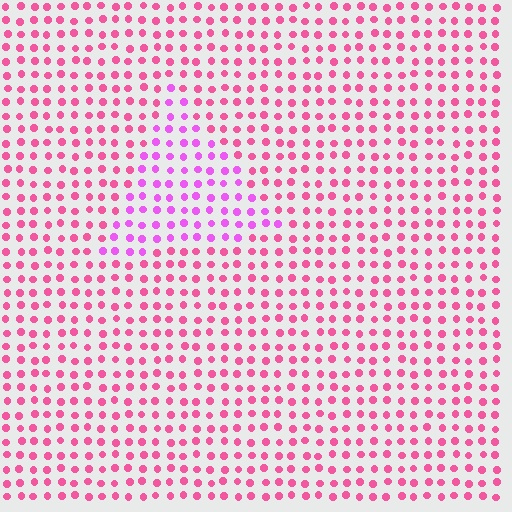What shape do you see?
I see a triangle.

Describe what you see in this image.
The image is filled with small pink elements in a uniform arrangement. A triangle-shaped region is visible where the elements are tinted to a slightly different hue, forming a subtle color boundary.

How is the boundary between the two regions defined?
The boundary is defined purely by a slight shift in hue (about 35 degrees). Spacing, size, and orientation are identical on both sides.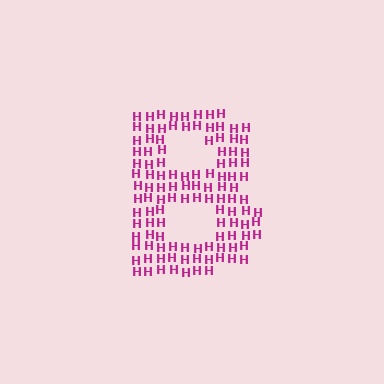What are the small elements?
The small elements are letter H's.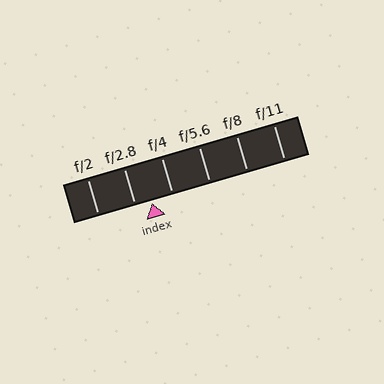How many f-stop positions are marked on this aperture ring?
There are 6 f-stop positions marked.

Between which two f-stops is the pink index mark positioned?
The index mark is between f/2.8 and f/4.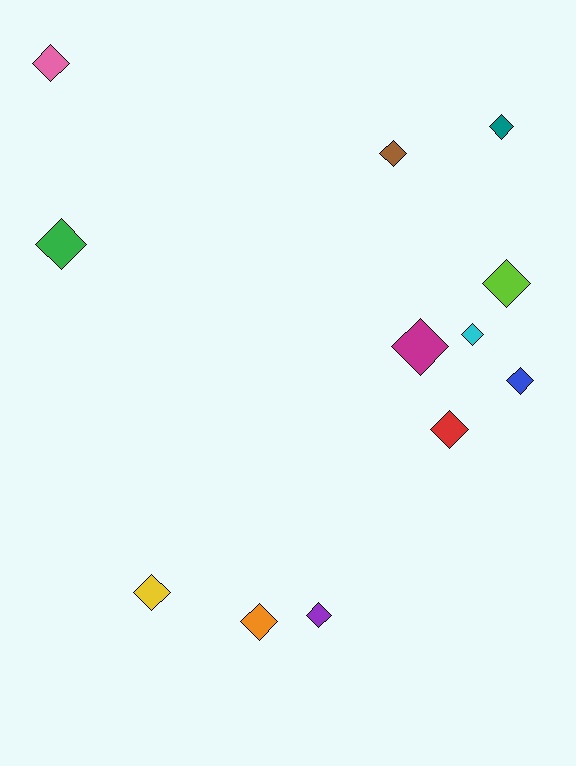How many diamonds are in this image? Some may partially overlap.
There are 12 diamonds.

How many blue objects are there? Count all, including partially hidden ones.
There is 1 blue object.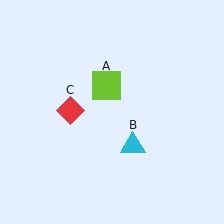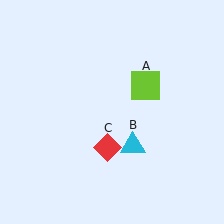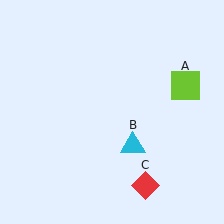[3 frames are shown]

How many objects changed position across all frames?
2 objects changed position: lime square (object A), red diamond (object C).